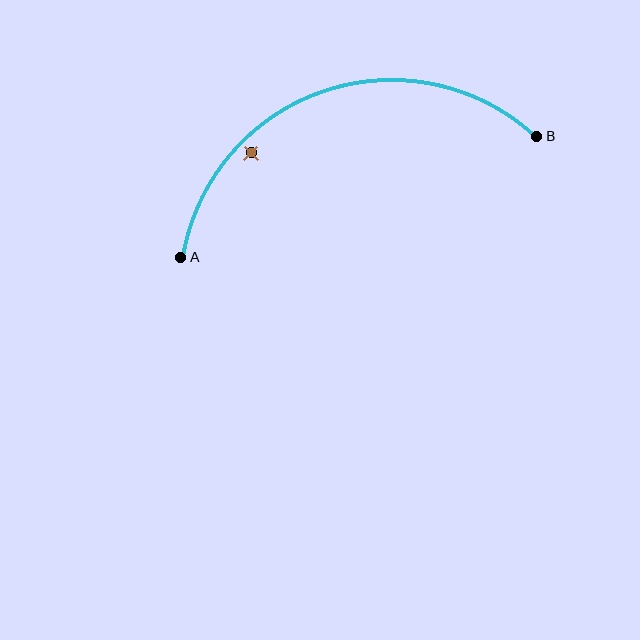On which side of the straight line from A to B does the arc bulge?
The arc bulges above the straight line connecting A and B.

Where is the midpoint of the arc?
The arc midpoint is the point on the curve farthest from the straight line joining A and B. It sits above that line.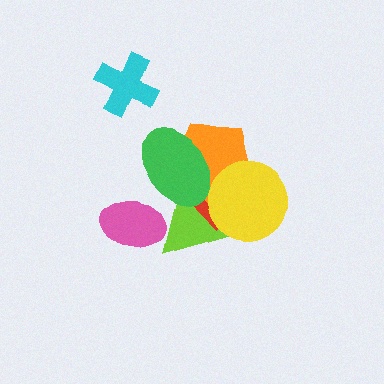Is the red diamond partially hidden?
Yes, it is partially covered by another shape.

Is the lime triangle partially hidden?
Yes, it is partially covered by another shape.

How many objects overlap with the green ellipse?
3 objects overlap with the green ellipse.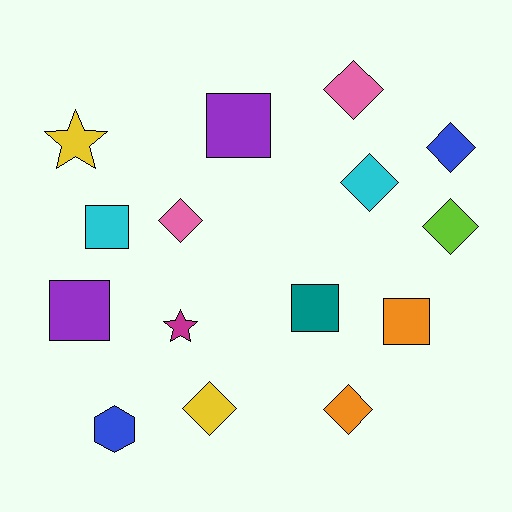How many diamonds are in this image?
There are 7 diamonds.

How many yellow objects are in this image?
There are 2 yellow objects.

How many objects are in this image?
There are 15 objects.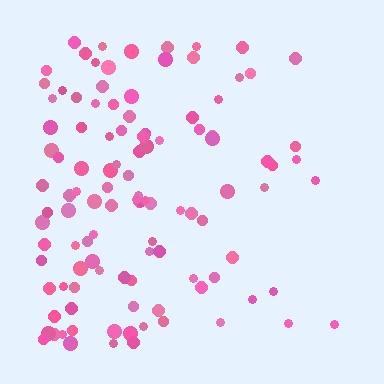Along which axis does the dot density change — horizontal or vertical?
Horizontal.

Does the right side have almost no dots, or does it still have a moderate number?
Still a moderate number, just noticeably fewer than the left.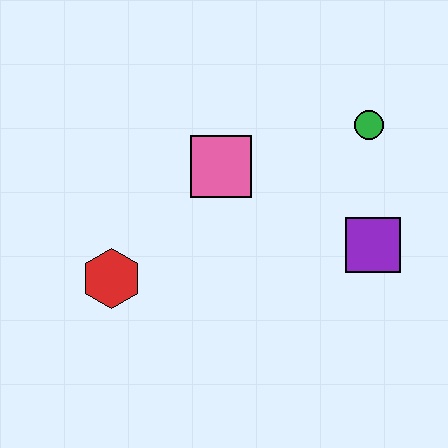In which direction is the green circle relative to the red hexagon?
The green circle is to the right of the red hexagon.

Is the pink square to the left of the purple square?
Yes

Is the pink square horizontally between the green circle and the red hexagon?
Yes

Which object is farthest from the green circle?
The red hexagon is farthest from the green circle.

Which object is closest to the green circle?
The purple square is closest to the green circle.